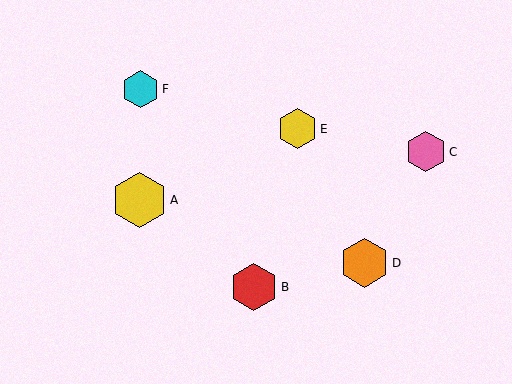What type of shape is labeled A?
Shape A is a yellow hexagon.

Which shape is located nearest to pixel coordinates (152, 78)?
The cyan hexagon (labeled F) at (140, 89) is nearest to that location.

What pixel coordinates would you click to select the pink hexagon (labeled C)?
Click at (426, 152) to select the pink hexagon C.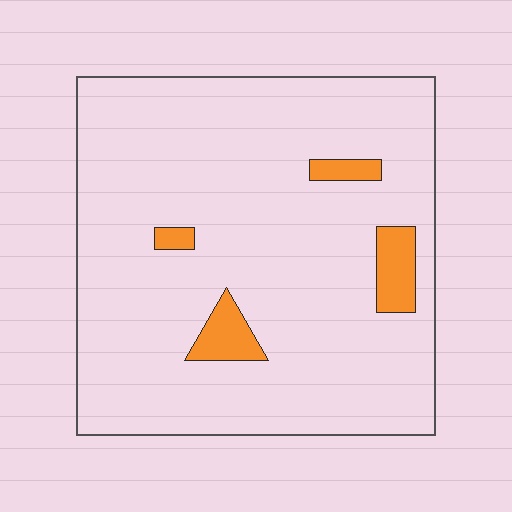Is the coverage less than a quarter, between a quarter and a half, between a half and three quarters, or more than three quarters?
Less than a quarter.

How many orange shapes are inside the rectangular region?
4.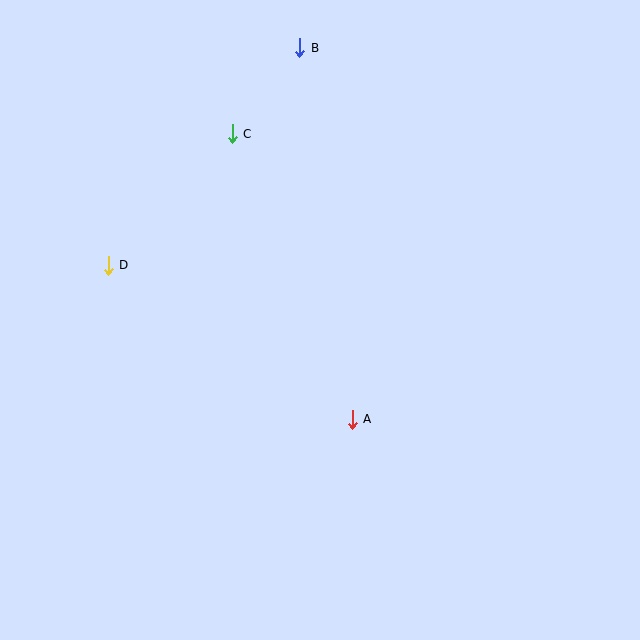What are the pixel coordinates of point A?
Point A is at (352, 419).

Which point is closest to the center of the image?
Point A at (352, 419) is closest to the center.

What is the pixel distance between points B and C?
The distance between B and C is 109 pixels.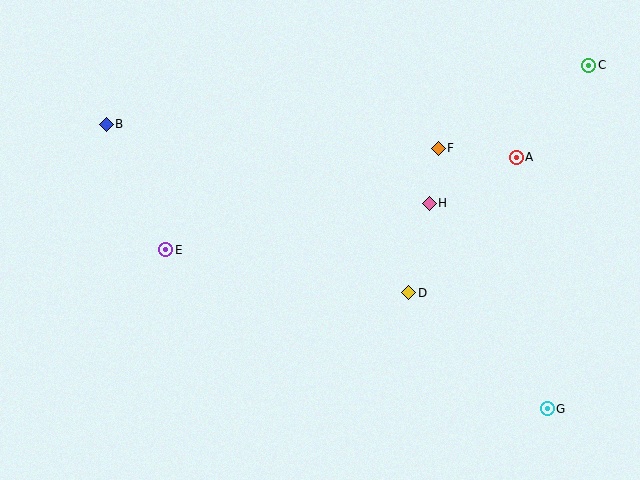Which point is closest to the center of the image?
Point D at (409, 293) is closest to the center.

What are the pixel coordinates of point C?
Point C is at (589, 65).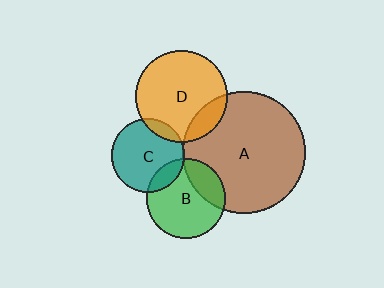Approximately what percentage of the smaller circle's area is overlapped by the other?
Approximately 5%.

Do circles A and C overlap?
Yes.